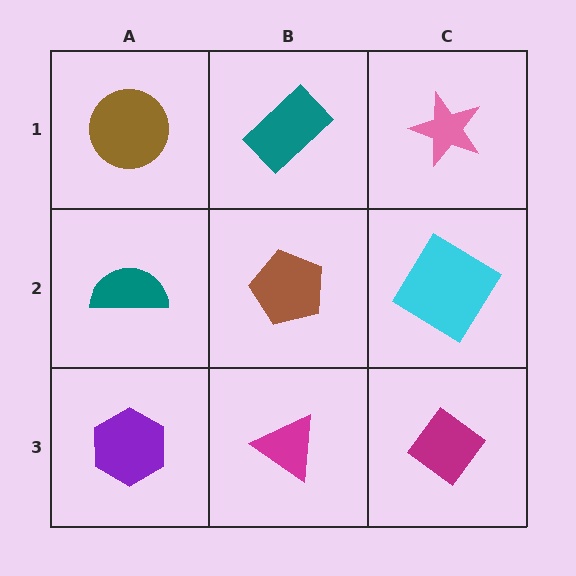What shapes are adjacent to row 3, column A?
A teal semicircle (row 2, column A), a magenta triangle (row 3, column B).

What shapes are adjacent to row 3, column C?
A cyan diamond (row 2, column C), a magenta triangle (row 3, column B).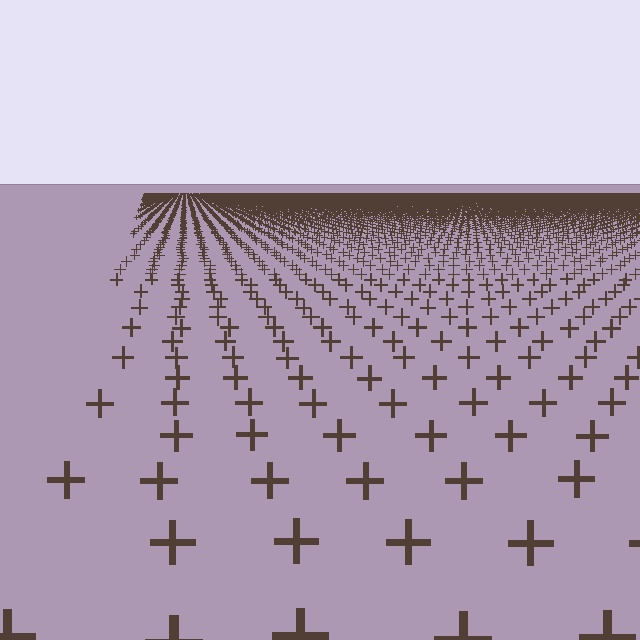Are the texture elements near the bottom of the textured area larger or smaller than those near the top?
Larger. Near the bottom, elements are closer to the viewer and appear at a bigger on-screen size.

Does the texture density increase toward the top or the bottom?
Density increases toward the top.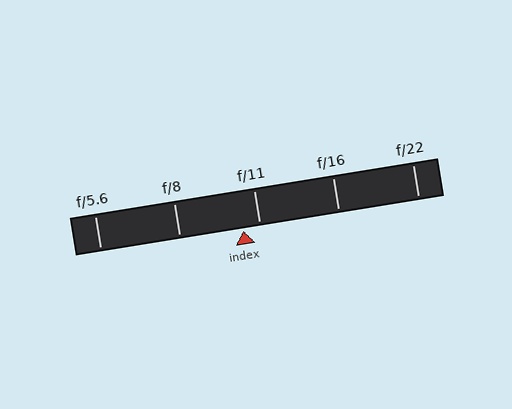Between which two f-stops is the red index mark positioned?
The index mark is between f/8 and f/11.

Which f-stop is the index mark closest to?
The index mark is closest to f/11.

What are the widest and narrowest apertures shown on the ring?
The widest aperture shown is f/5.6 and the narrowest is f/22.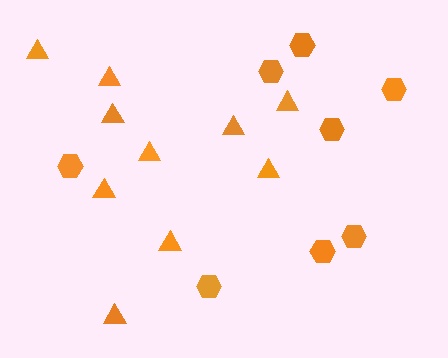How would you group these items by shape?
There are 2 groups: one group of hexagons (8) and one group of triangles (10).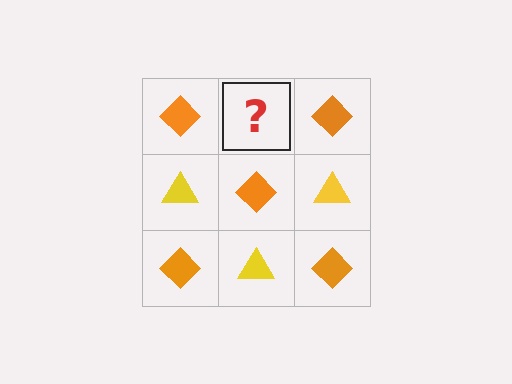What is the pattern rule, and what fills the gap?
The rule is that it alternates orange diamond and yellow triangle in a checkerboard pattern. The gap should be filled with a yellow triangle.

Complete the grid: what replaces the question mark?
The question mark should be replaced with a yellow triangle.